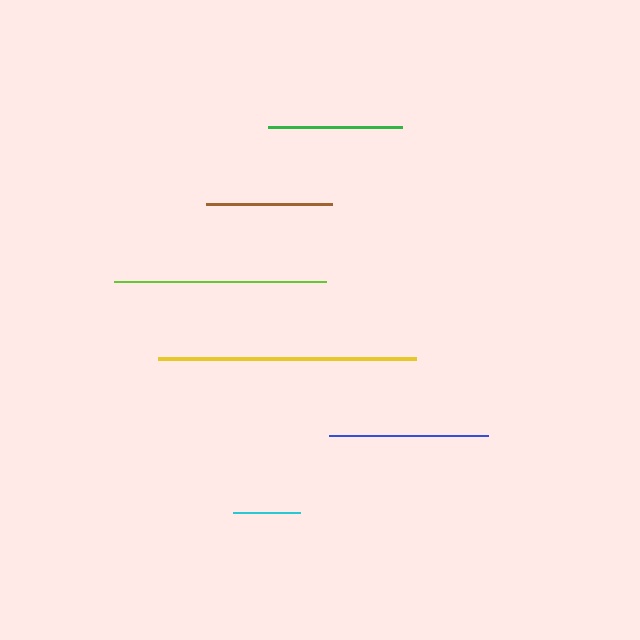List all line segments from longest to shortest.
From longest to shortest: yellow, lime, blue, green, brown, cyan.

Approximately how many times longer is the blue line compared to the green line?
The blue line is approximately 1.2 times the length of the green line.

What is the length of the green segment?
The green segment is approximately 135 pixels long.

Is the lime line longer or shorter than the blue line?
The lime line is longer than the blue line.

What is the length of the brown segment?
The brown segment is approximately 127 pixels long.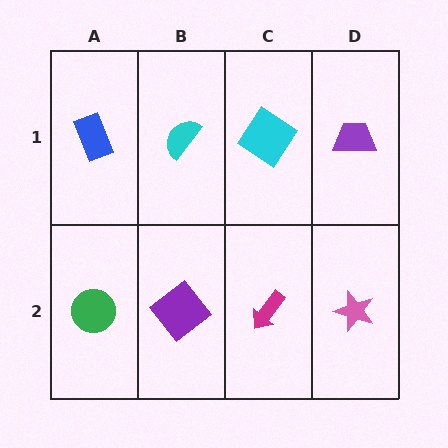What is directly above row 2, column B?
A cyan semicircle.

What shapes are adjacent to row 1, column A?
A green circle (row 2, column A), a cyan semicircle (row 1, column B).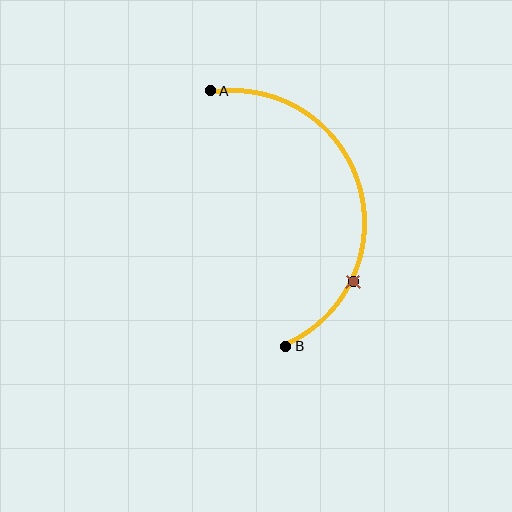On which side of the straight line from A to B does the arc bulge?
The arc bulges to the right of the straight line connecting A and B.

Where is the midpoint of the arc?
The arc midpoint is the point on the curve farthest from the straight line joining A and B. It sits to the right of that line.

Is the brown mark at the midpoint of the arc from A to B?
No. The brown mark lies on the arc but is closer to endpoint B. The arc midpoint would be at the point on the curve equidistant along the arc from both A and B.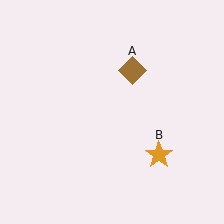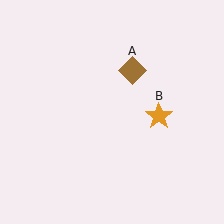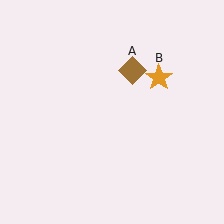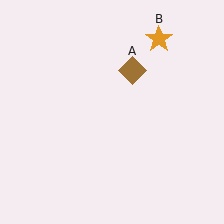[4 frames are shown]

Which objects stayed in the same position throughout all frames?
Brown diamond (object A) remained stationary.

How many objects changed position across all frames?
1 object changed position: orange star (object B).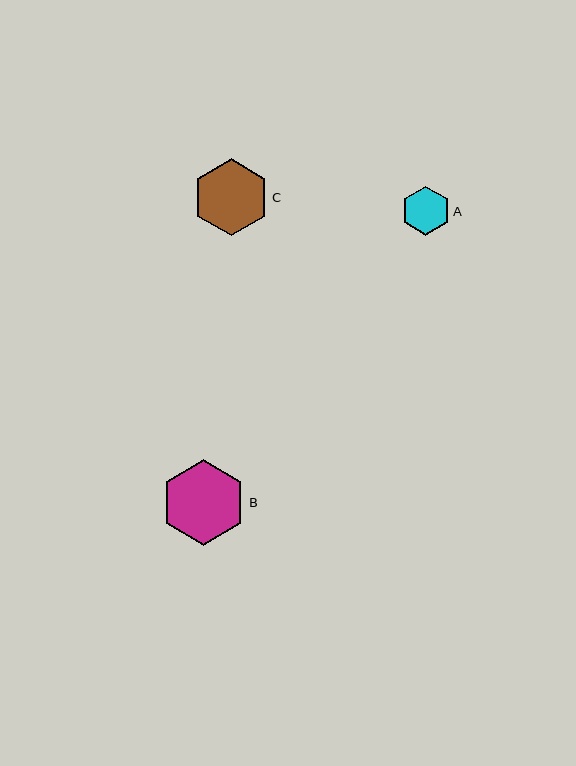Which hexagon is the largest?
Hexagon B is the largest with a size of approximately 85 pixels.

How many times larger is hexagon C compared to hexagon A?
Hexagon C is approximately 1.6 times the size of hexagon A.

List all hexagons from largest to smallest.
From largest to smallest: B, C, A.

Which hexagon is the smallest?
Hexagon A is the smallest with a size of approximately 49 pixels.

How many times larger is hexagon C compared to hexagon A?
Hexagon C is approximately 1.6 times the size of hexagon A.